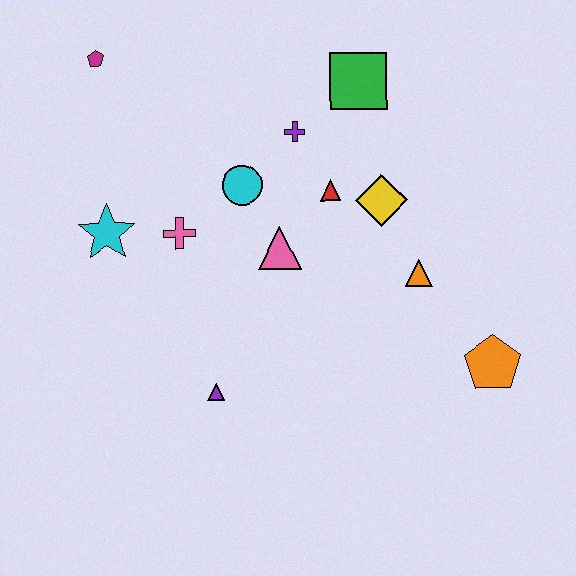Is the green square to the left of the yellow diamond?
Yes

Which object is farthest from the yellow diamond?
The magenta pentagon is farthest from the yellow diamond.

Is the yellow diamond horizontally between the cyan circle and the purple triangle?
No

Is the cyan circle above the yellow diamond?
Yes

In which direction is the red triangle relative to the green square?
The red triangle is below the green square.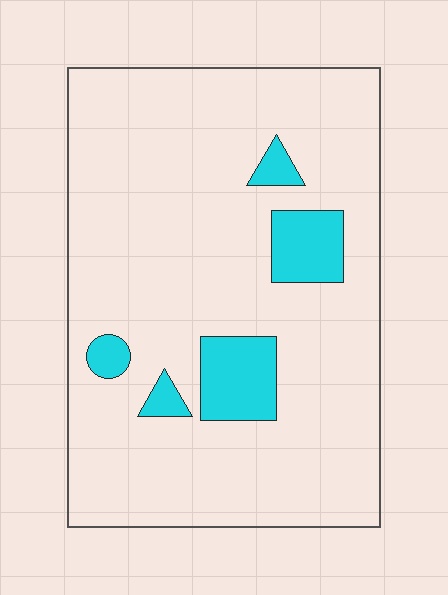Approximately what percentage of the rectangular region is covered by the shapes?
Approximately 10%.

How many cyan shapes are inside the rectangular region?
5.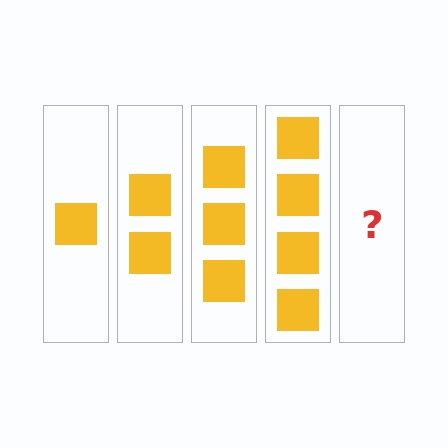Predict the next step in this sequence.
The next step is 5 squares.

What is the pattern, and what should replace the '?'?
The pattern is that each step adds one more square. The '?' should be 5 squares.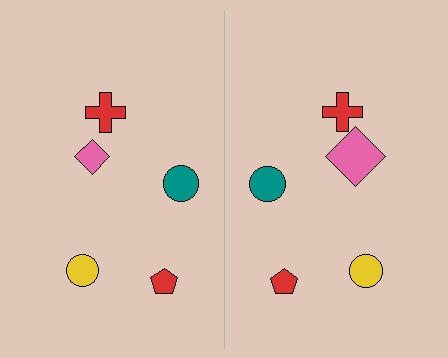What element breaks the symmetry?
The pink diamond on the right side has a different size than its mirror counterpart.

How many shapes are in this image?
There are 10 shapes in this image.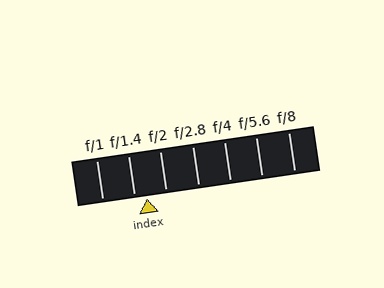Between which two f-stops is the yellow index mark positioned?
The index mark is between f/1.4 and f/2.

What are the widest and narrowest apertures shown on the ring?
The widest aperture shown is f/1 and the narrowest is f/8.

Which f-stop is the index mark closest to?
The index mark is closest to f/1.4.